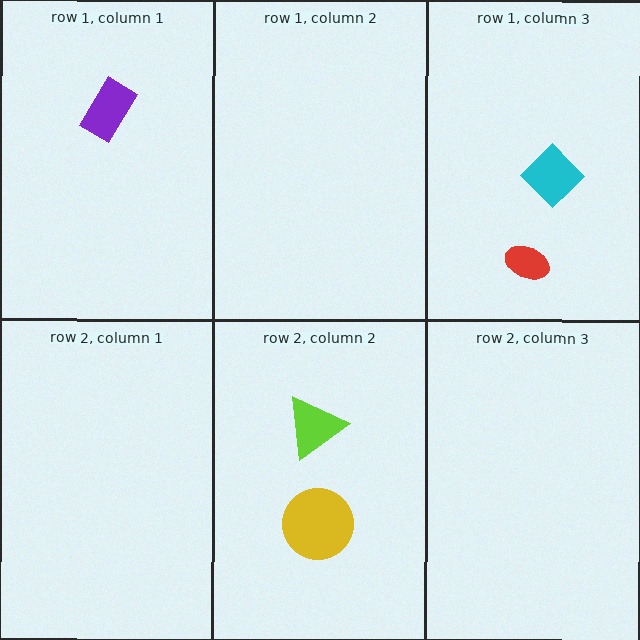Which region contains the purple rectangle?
The row 1, column 1 region.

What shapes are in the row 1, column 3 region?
The red ellipse, the cyan diamond.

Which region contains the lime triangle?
The row 2, column 2 region.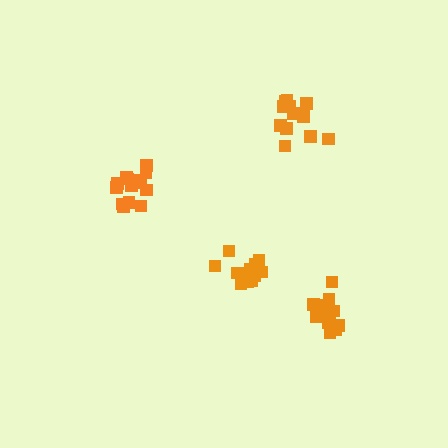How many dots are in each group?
Group 1: 14 dots, Group 2: 12 dots, Group 3: 15 dots, Group 4: 15 dots (56 total).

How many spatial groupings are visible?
There are 4 spatial groupings.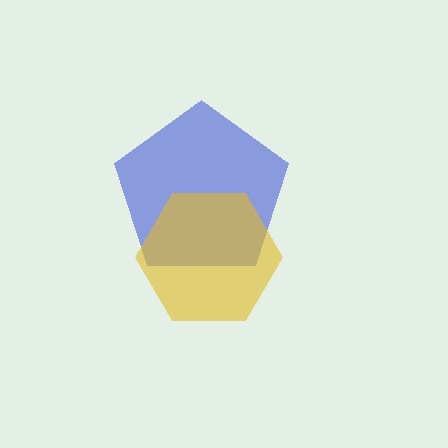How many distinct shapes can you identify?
There are 2 distinct shapes: a blue pentagon, a yellow hexagon.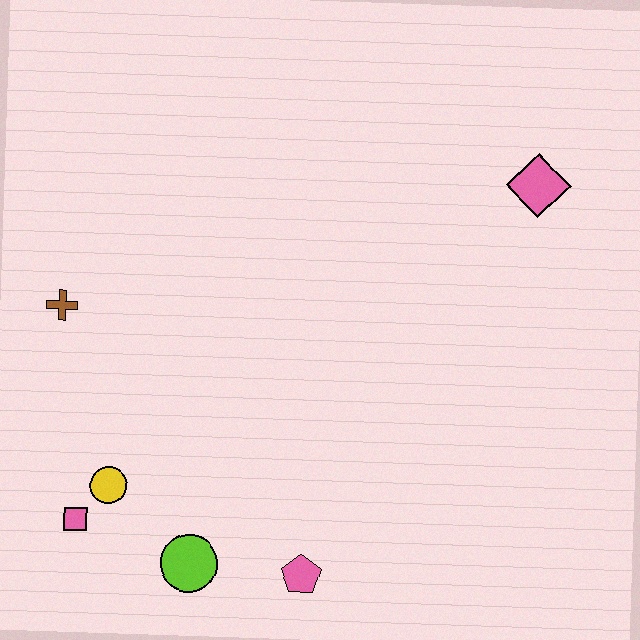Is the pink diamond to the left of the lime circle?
No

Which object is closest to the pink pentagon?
The lime circle is closest to the pink pentagon.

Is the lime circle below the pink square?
Yes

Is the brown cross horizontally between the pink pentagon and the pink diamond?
No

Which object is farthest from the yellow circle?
The pink diamond is farthest from the yellow circle.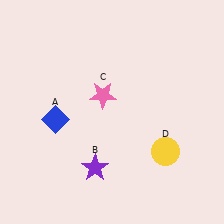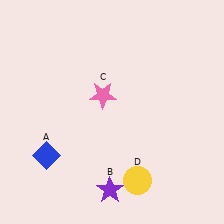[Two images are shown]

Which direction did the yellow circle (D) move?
The yellow circle (D) moved down.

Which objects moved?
The objects that moved are: the blue diamond (A), the purple star (B), the yellow circle (D).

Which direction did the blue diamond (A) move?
The blue diamond (A) moved down.